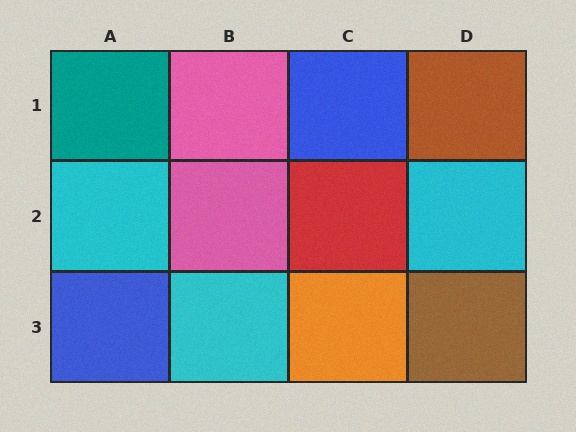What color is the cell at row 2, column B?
Pink.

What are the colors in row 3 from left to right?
Blue, cyan, orange, brown.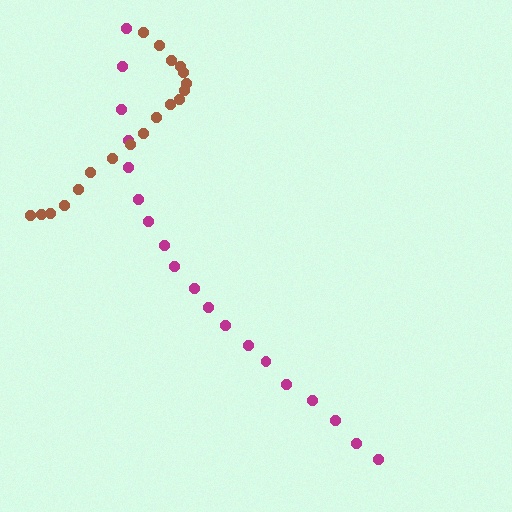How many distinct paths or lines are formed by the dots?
There are 2 distinct paths.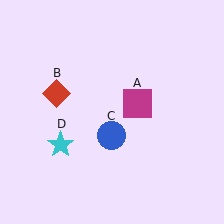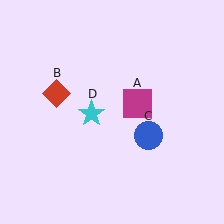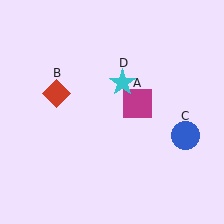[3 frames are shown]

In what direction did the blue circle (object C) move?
The blue circle (object C) moved right.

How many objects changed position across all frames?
2 objects changed position: blue circle (object C), cyan star (object D).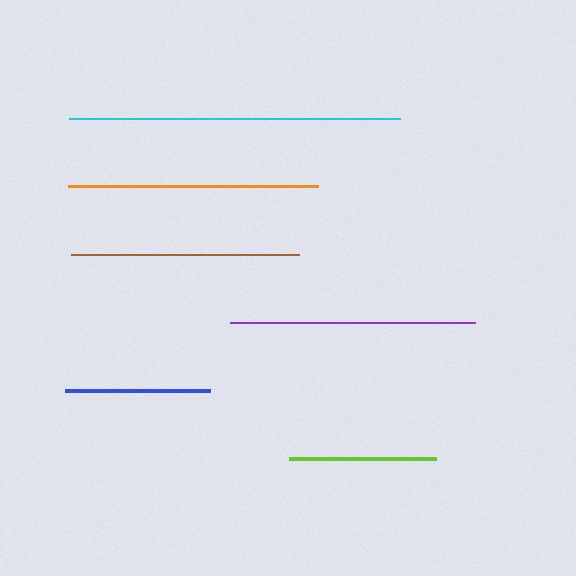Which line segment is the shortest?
The blue line is the shortest at approximately 145 pixels.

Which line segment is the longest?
The cyan line is the longest at approximately 331 pixels.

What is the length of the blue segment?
The blue segment is approximately 145 pixels long.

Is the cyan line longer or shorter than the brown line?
The cyan line is longer than the brown line.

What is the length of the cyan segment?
The cyan segment is approximately 331 pixels long.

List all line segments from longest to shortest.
From longest to shortest: cyan, orange, purple, brown, lime, blue.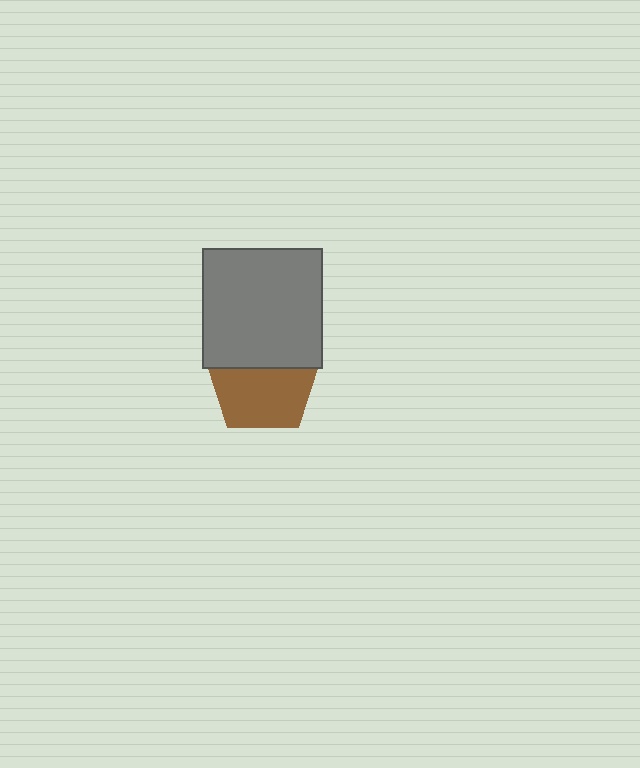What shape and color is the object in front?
The object in front is a gray square.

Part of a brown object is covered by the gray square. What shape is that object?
It is a pentagon.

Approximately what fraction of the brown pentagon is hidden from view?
Roughly 41% of the brown pentagon is hidden behind the gray square.